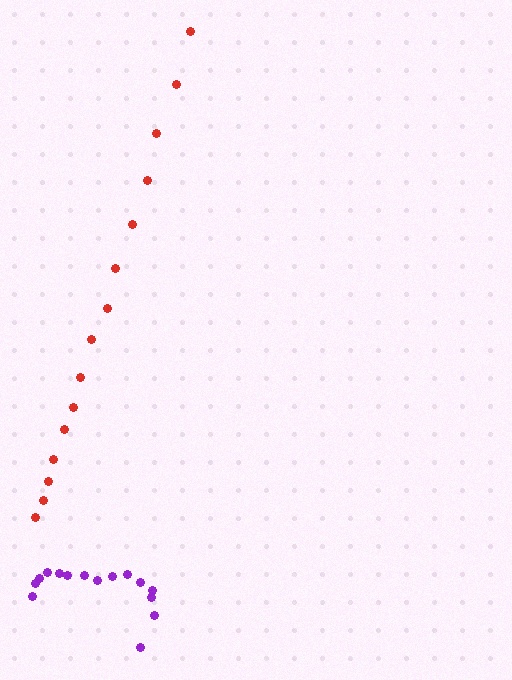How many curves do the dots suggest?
There are 2 distinct paths.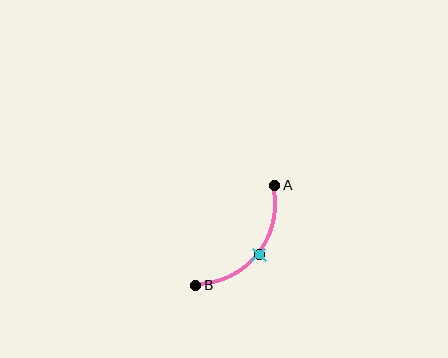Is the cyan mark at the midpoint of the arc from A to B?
Yes. The cyan mark lies on the arc at equal arc-length from both A and B — it is the arc midpoint.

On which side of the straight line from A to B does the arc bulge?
The arc bulges below and to the right of the straight line connecting A and B.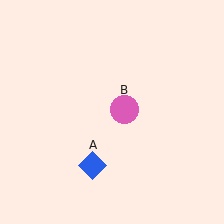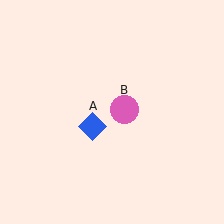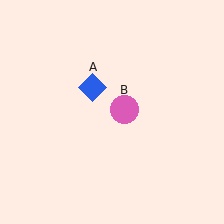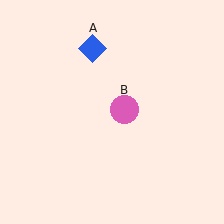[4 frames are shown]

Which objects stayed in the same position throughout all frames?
Pink circle (object B) remained stationary.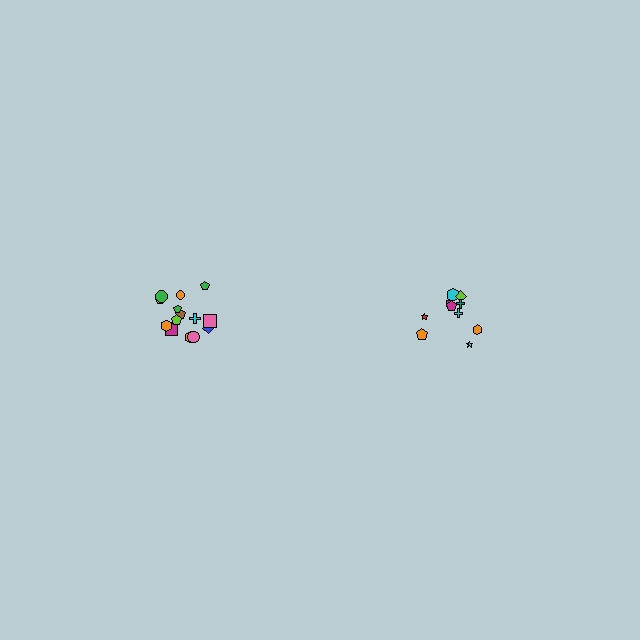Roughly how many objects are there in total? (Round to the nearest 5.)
Roughly 25 objects in total.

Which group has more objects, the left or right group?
The left group.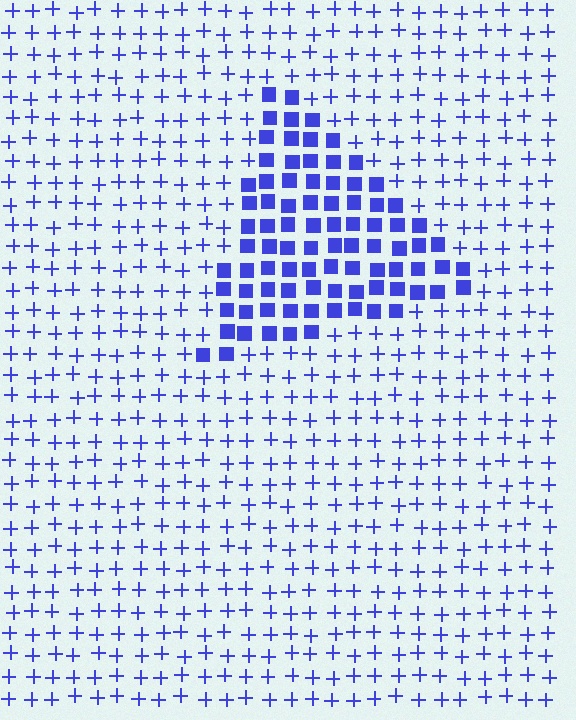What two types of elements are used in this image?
The image uses squares inside the triangle region and plus signs outside it.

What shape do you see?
I see a triangle.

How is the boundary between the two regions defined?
The boundary is defined by a change in element shape: squares inside vs. plus signs outside. All elements share the same color and spacing.